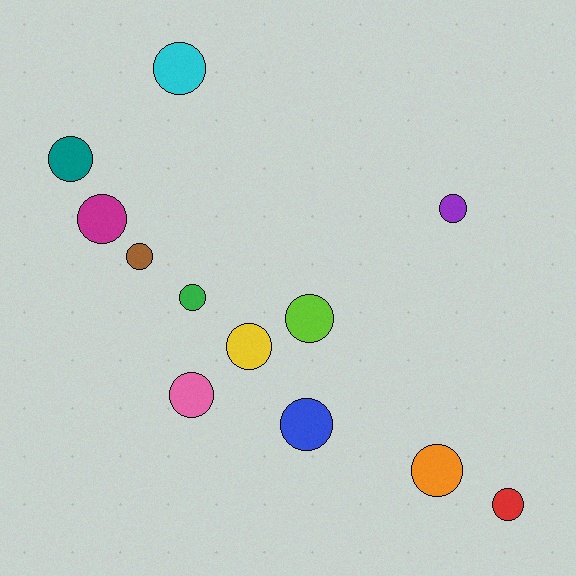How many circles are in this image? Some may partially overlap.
There are 12 circles.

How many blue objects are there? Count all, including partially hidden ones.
There is 1 blue object.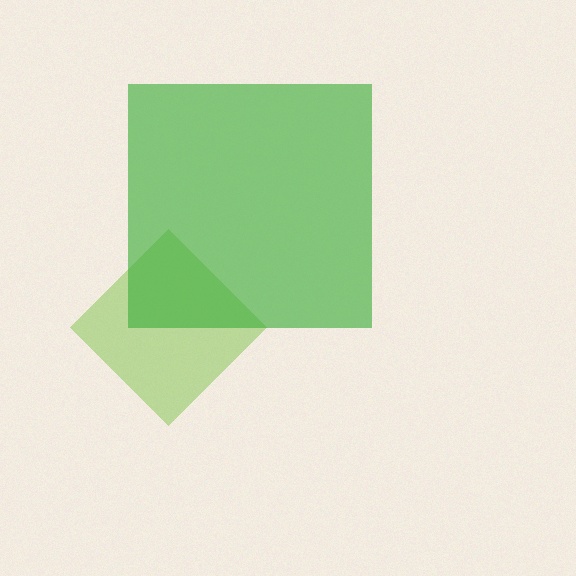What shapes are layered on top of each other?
The layered shapes are: a lime diamond, a green square.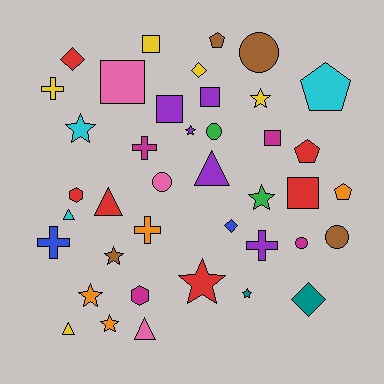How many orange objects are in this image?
There are 4 orange objects.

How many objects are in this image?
There are 40 objects.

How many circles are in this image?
There are 5 circles.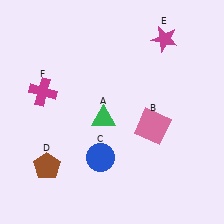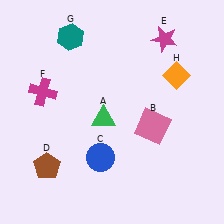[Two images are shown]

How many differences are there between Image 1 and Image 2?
There are 2 differences between the two images.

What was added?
A teal hexagon (G), an orange diamond (H) were added in Image 2.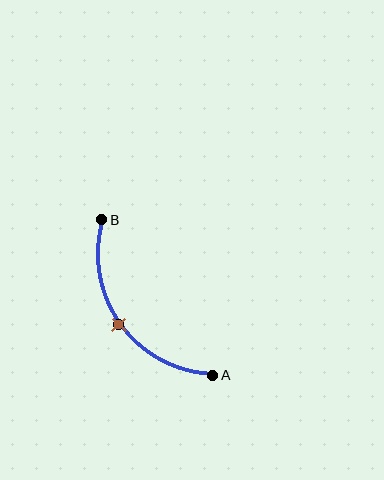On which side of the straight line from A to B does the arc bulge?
The arc bulges below and to the left of the straight line connecting A and B.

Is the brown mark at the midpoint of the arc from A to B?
Yes. The brown mark lies on the arc at equal arc-length from both A and B — it is the arc midpoint.